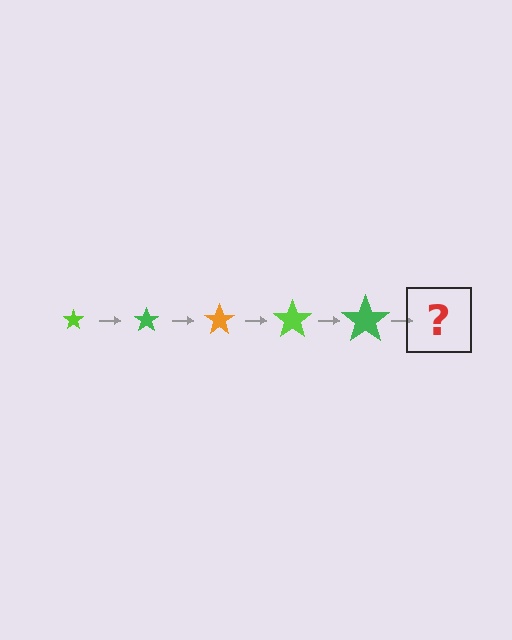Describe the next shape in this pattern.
It should be an orange star, larger than the previous one.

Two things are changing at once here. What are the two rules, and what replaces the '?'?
The two rules are that the star grows larger each step and the color cycles through lime, green, and orange. The '?' should be an orange star, larger than the previous one.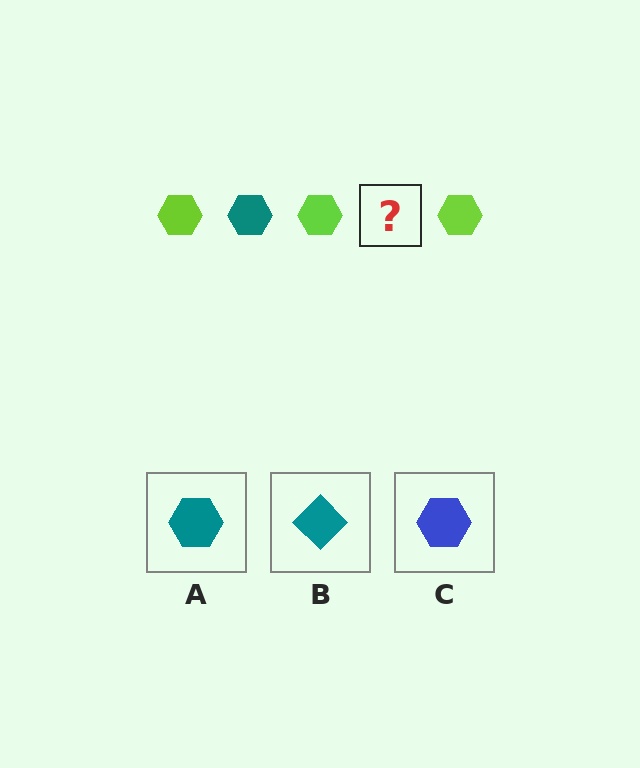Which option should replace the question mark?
Option A.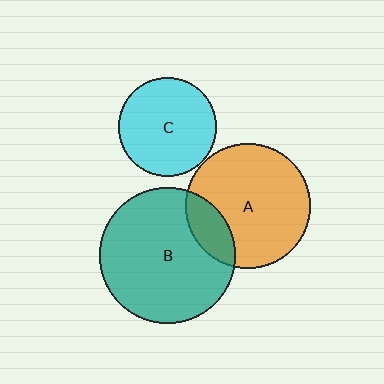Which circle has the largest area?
Circle B (teal).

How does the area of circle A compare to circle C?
Approximately 1.6 times.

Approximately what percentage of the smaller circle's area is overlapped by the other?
Approximately 20%.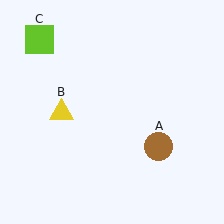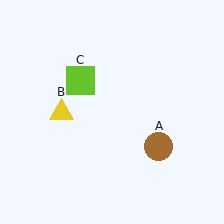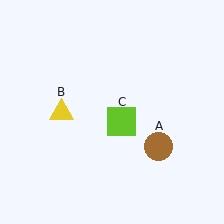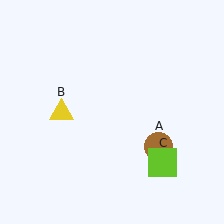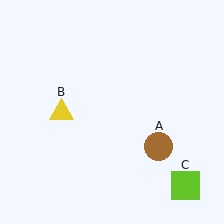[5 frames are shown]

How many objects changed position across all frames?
1 object changed position: lime square (object C).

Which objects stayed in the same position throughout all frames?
Brown circle (object A) and yellow triangle (object B) remained stationary.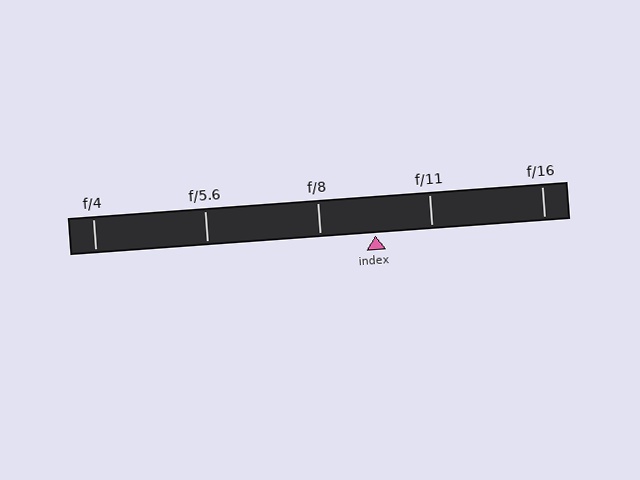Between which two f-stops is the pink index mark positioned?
The index mark is between f/8 and f/11.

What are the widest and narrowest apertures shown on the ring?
The widest aperture shown is f/4 and the narrowest is f/16.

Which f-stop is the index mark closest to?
The index mark is closest to f/8.